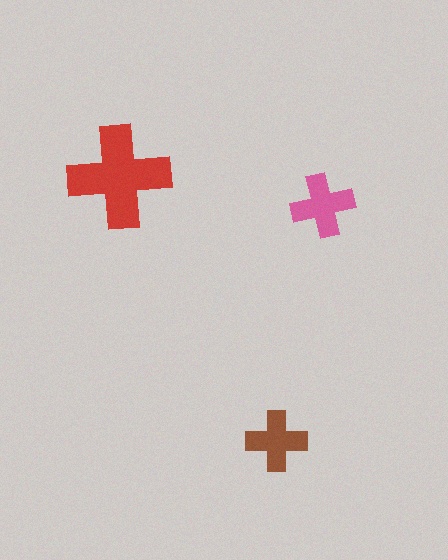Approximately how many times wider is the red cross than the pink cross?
About 1.5 times wider.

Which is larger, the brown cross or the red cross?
The red one.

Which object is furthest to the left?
The red cross is leftmost.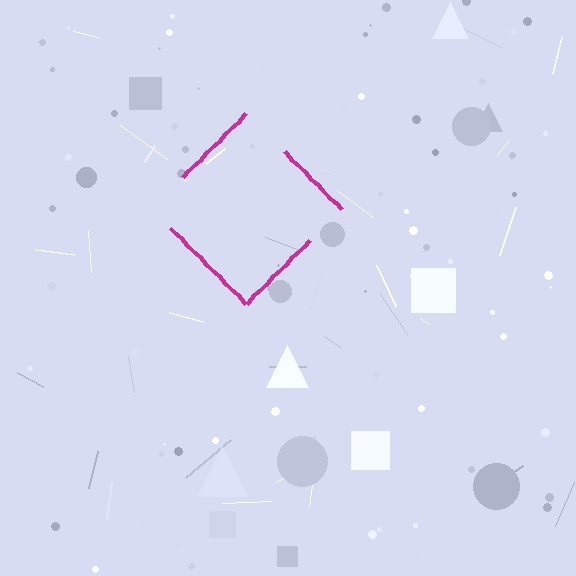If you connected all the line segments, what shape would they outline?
They would outline a diamond.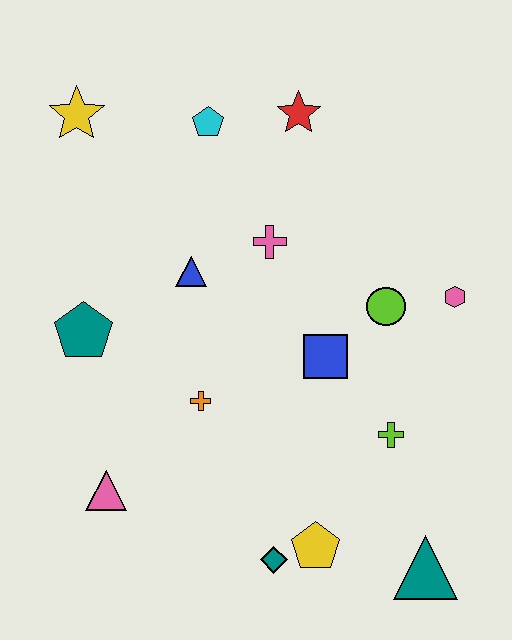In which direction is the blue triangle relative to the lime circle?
The blue triangle is to the left of the lime circle.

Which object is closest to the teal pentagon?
The blue triangle is closest to the teal pentagon.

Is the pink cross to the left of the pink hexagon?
Yes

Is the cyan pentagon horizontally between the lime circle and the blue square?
No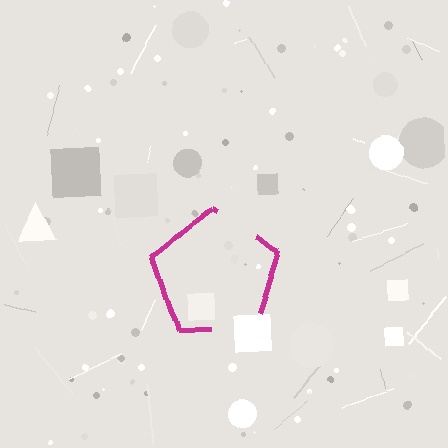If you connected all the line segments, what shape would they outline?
They would outline a pentagon.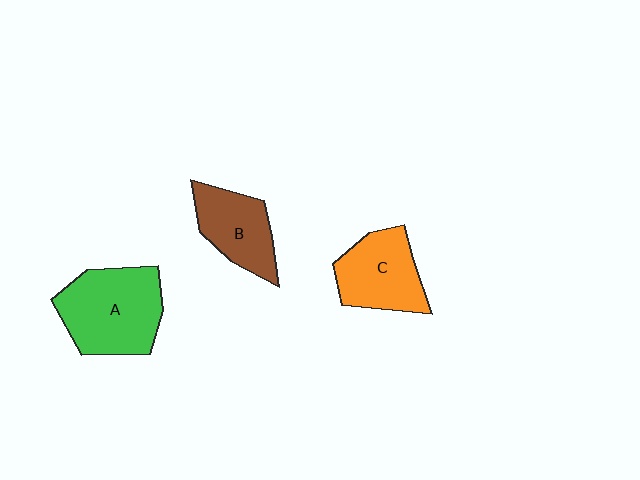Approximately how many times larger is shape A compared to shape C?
Approximately 1.3 times.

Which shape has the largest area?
Shape A (green).